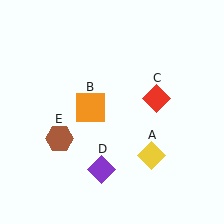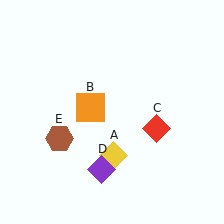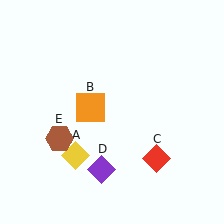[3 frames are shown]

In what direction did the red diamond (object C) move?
The red diamond (object C) moved down.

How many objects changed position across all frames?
2 objects changed position: yellow diamond (object A), red diamond (object C).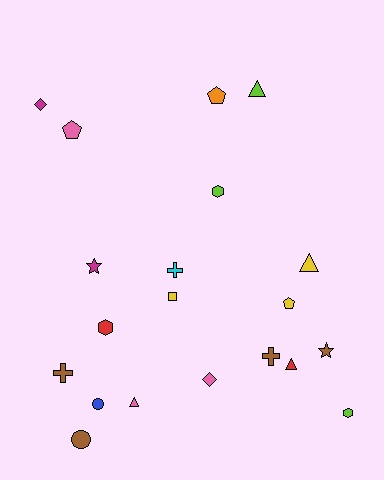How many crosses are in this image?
There are 3 crosses.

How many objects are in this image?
There are 20 objects.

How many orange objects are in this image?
There is 1 orange object.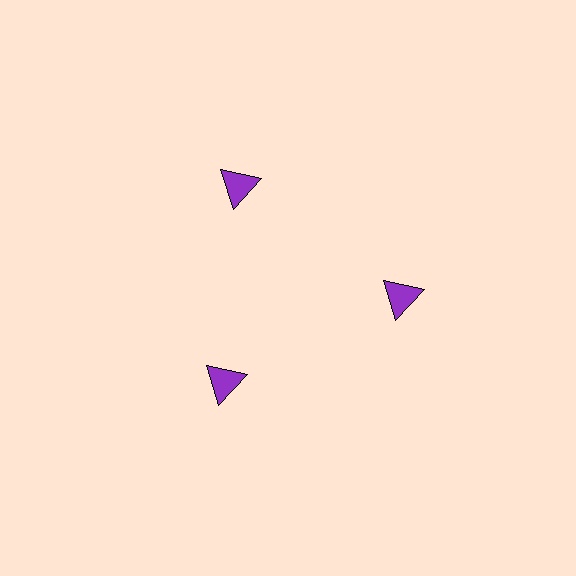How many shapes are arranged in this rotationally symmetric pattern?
There are 3 shapes, arranged in 3 groups of 1.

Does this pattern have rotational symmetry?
Yes, this pattern has 3-fold rotational symmetry. It looks the same after rotating 120 degrees around the center.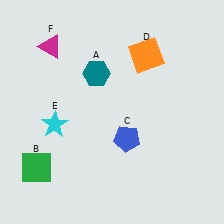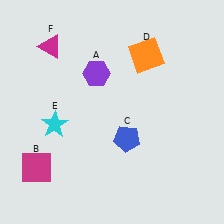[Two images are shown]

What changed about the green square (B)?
In Image 1, B is green. In Image 2, it changed to magenta.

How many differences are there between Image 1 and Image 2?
There are 2 differences between the two images.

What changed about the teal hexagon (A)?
In Image 1, A is teal. In Image 2, it changed to purple.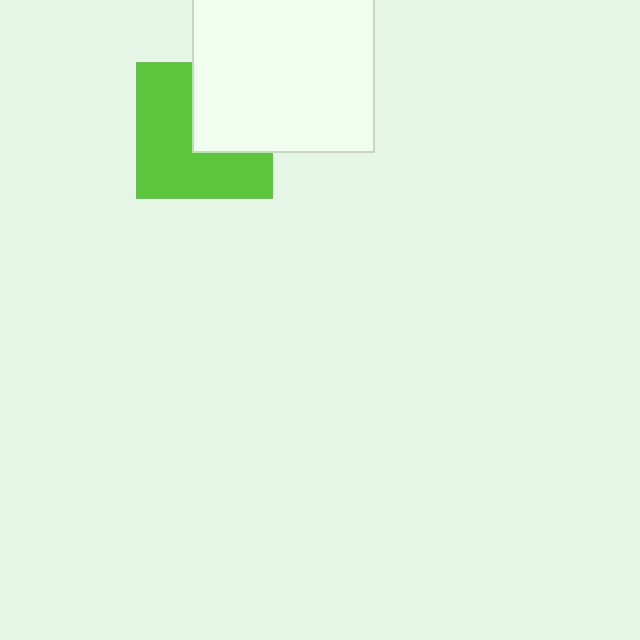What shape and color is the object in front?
The object in front is a white square.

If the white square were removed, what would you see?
You would see the complete lime square.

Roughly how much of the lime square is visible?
About half of it is visible (roughly 60%).